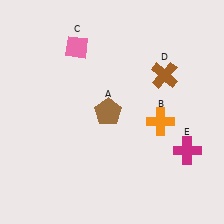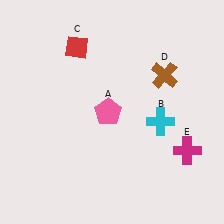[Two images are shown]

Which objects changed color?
A changed from brown to pink. B changed from orange to cyan. C changed from pink to red.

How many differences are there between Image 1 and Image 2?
There are 3 differences between the two images.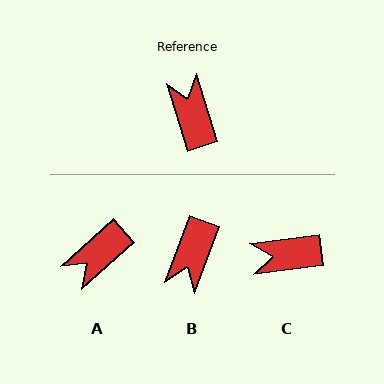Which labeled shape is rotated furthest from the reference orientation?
B, about 142 degrees away.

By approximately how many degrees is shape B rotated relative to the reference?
Approximately 142 degrees counter-clockwise.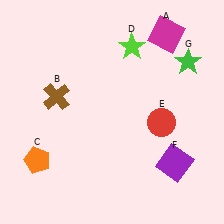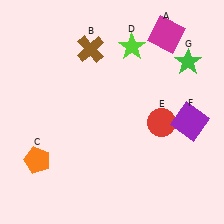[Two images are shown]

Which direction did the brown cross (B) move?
The brown cross (B) moved up.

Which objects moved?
The objects that moved are: the brown cross (B), the purple square (F).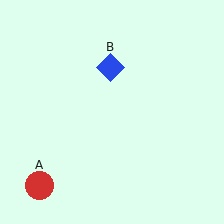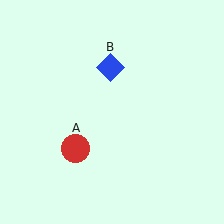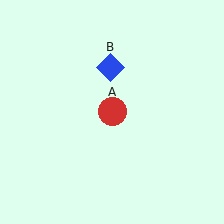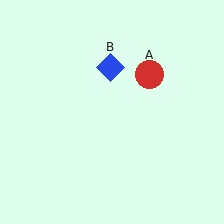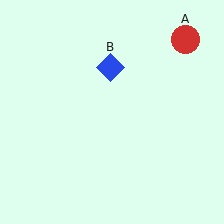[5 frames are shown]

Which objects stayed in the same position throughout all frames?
Blue diamond (object B) remained stationary.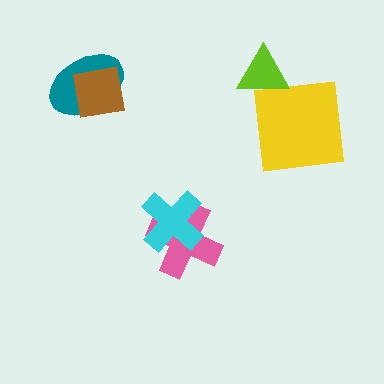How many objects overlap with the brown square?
1 object overlaps with the brown square.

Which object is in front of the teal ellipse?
The brown square is in front of the teal ellipse.